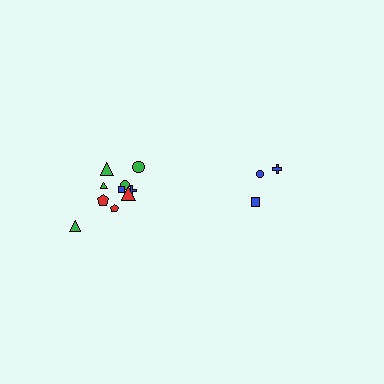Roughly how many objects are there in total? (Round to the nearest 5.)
Roughly 15 objects in total.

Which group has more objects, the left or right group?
The left group.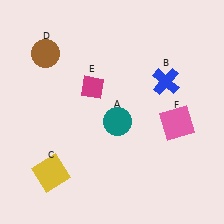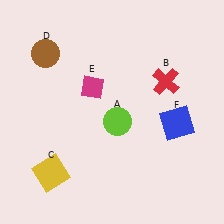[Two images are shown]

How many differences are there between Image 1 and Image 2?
There are 3 differences between the two images.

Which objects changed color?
A changed from teal to lime. B changed from blue to red. F changed from pink to blue.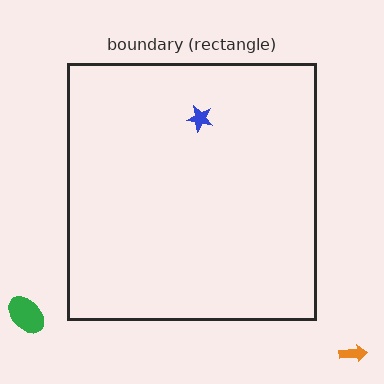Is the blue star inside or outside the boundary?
Inside.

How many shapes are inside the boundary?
1 inside, 2 outside.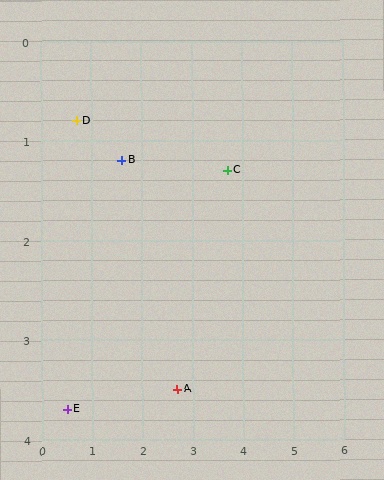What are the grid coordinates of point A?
Point A is at approximately (2.7, 3.5).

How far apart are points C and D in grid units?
Points C and D are about 3.0 grid units apart.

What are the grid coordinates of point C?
Point C is at approximately (3.7, 1.3).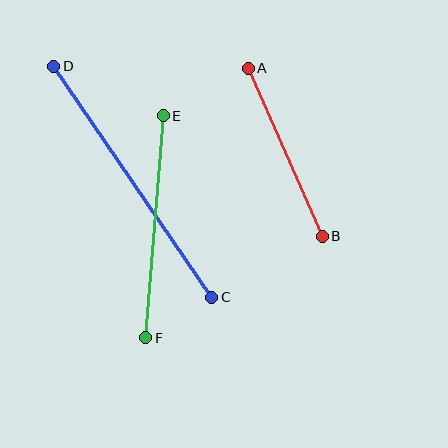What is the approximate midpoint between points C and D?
The midpoint is at approximately (133, 182) pixels.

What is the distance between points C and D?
The distance is approximately 280 pixels.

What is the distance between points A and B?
The distance is approximately 184 pixels.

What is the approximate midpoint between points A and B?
The midpoint is at approximately (285, 152) pixels.